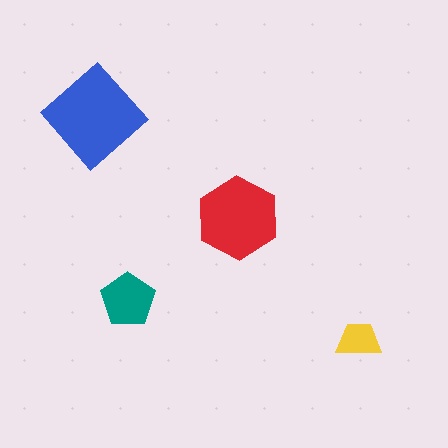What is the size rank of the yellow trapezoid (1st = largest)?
4th.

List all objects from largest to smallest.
The blue diamond, the red hexagon, the teal pentagon, the yellow trapezoid.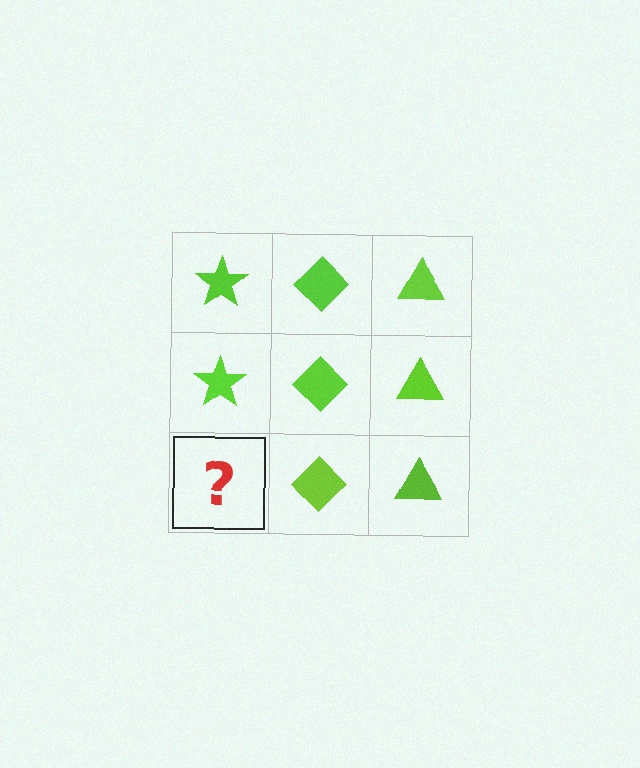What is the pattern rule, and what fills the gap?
The rule is that each column has a consistent shape. The gap should be filled with a lime star.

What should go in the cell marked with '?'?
The missing cell should contain a lime star.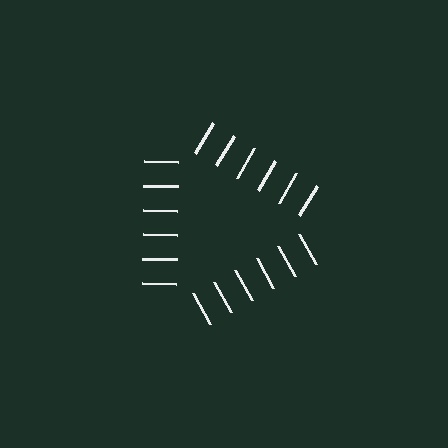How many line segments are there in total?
18 — 6 along each of the 3 edges.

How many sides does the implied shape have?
3 sides — the line-ends trace a triangle.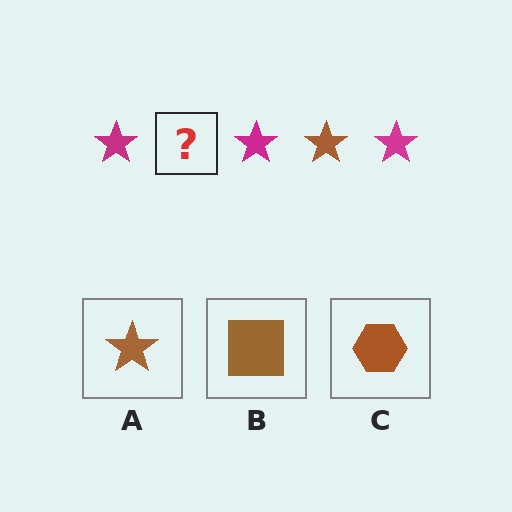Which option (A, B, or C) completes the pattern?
A.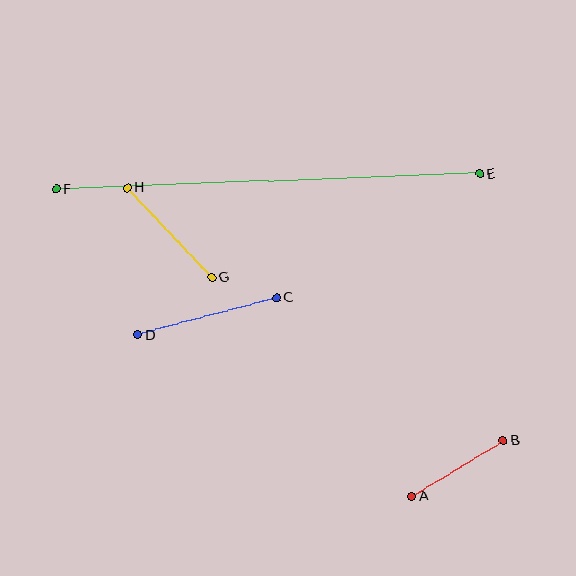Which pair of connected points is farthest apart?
Points E and F are farthest apart.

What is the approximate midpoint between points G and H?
The midpoint is at approximately (169, 233) pixels.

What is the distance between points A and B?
The distance is approximately 107 pixels.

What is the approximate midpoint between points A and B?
The midpoint is at approximately (457, 469) pixels.